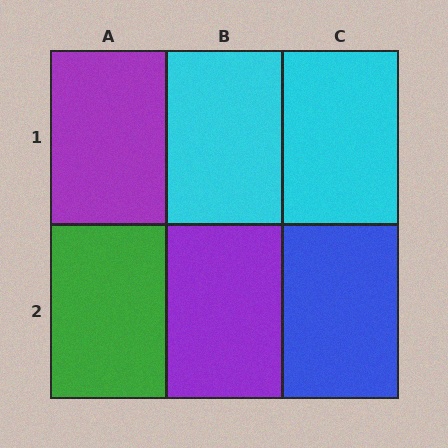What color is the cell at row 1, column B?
Cyan.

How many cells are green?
1 cell is green.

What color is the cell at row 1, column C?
Cyan.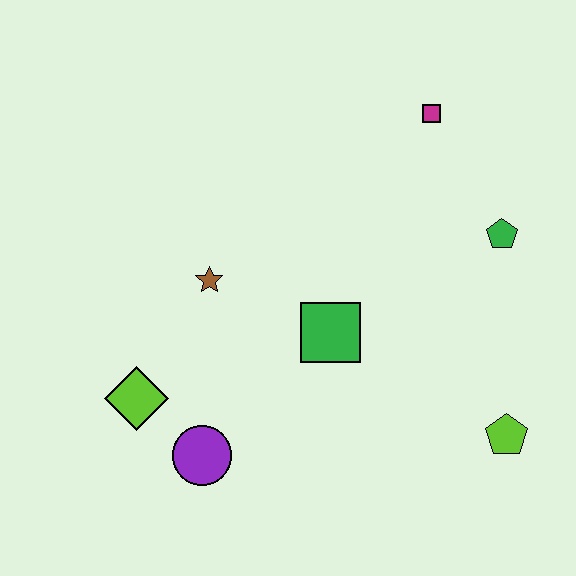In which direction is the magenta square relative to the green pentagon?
The magenta square is above the green pentagon.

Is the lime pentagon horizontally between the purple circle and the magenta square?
No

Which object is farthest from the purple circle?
The magenta square is farthest from the purple circle.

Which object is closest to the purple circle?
The lime diamond is closest to the purple circle.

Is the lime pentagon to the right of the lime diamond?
Yes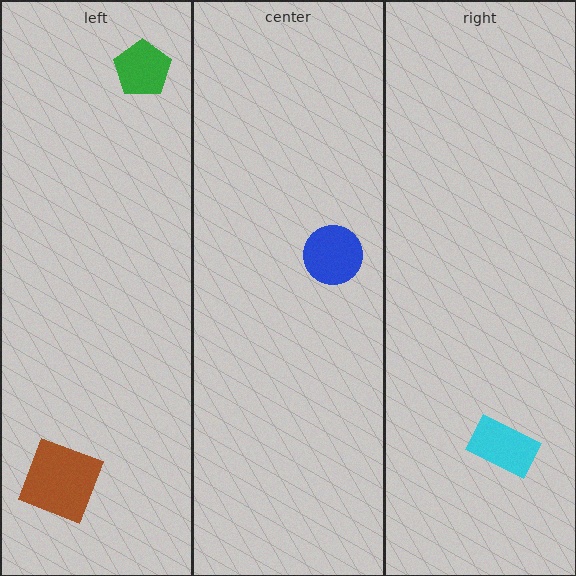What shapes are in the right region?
The cyan rectangle.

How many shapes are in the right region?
1.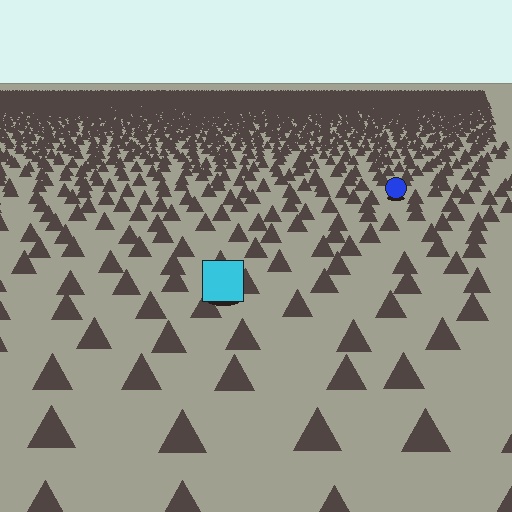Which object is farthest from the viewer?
The blue circle is farthest from the viewer. It appears smaller and the ground texture around it is denser.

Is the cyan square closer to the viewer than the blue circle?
Yes. The cyan square is closer — you can tell from the texture gradient: the ground texture is coarser near it.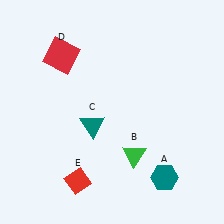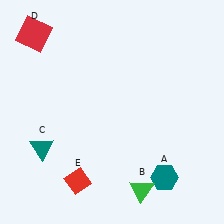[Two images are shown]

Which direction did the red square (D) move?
The red square (D) moved left.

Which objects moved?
The objects that moved are: the green triangle (B), the teal triangle (C), the red square (D).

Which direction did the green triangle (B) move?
The green triangle (B) moved down.